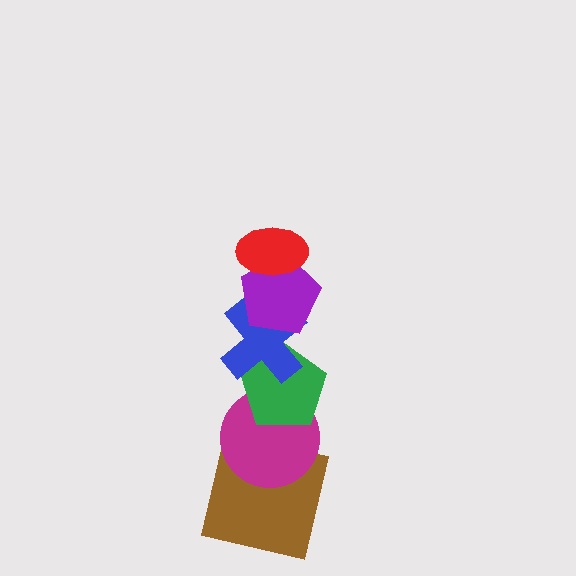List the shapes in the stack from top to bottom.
From top to bottom: the red ellipse, the purple pentagon, the blue cross, the green pentagon, the magenta circle, the brown square.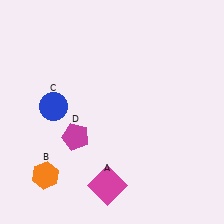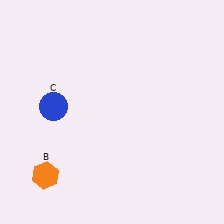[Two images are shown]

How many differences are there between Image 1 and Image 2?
There are 2 differences between the two images.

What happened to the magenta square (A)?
The magenta square (A) was removed in Image 2. It was in the bottom-left area of Image 1.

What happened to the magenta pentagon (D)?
The magenta pentagon (D) was removed in Image 2. It was in the bottom-left area of Image 1.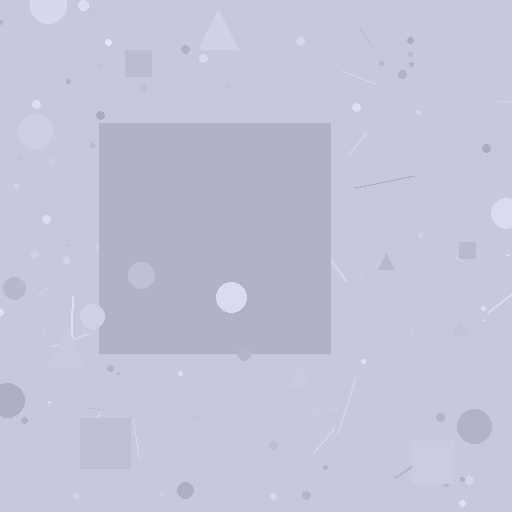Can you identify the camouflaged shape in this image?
The camouflaged shape is a square.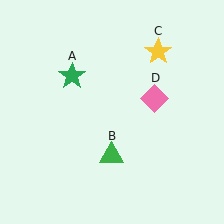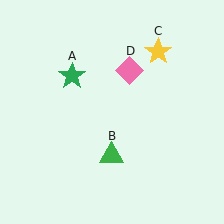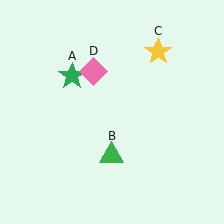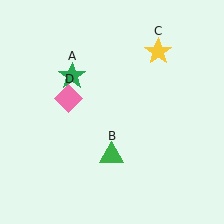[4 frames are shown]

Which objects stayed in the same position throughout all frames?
Green star (object A) and green triangle (object B) and yellow star (object C) remained stationary.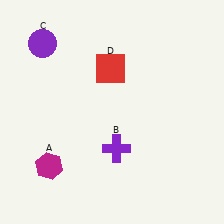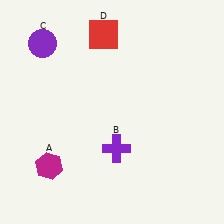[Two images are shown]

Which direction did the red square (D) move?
The red square (D) moved up.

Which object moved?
The red square (D) moved up.